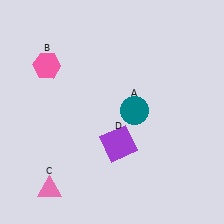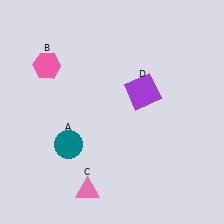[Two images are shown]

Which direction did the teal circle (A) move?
The teal circle (A) moved left.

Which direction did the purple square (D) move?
The purple square (D) moved up.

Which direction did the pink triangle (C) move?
The pink triangle (C) moved right.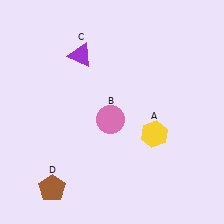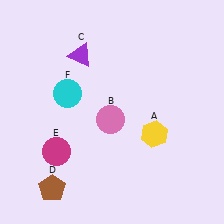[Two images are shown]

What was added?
A magenta circle (E), a cyan circle (F) were added in Image 2.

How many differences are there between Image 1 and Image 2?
There are 2 differences between the two images.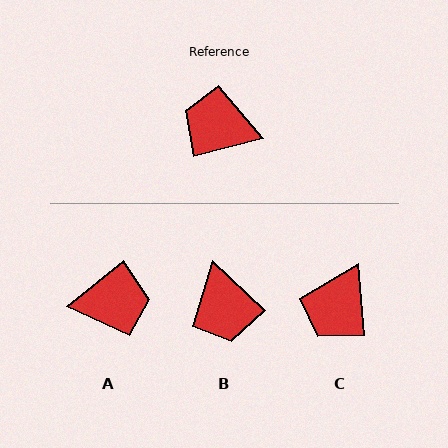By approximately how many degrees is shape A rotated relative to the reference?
Approximately 156 degrees clockwise.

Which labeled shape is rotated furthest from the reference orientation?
A, about 156 degrees away.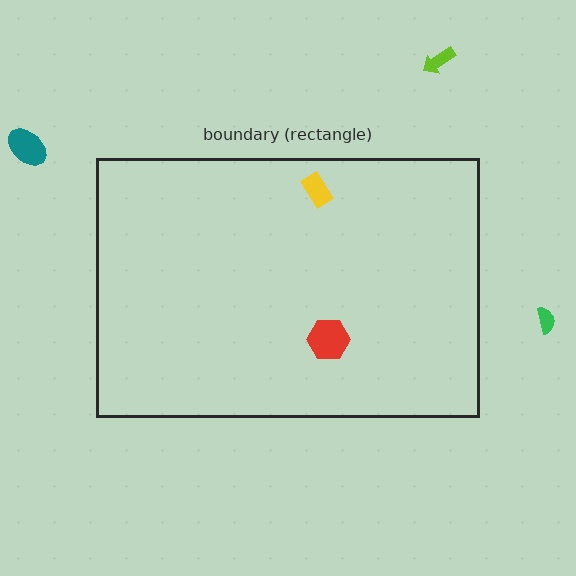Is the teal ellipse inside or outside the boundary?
Outside.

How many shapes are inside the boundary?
2 inside, 3 outside.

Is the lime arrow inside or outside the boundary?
Outside.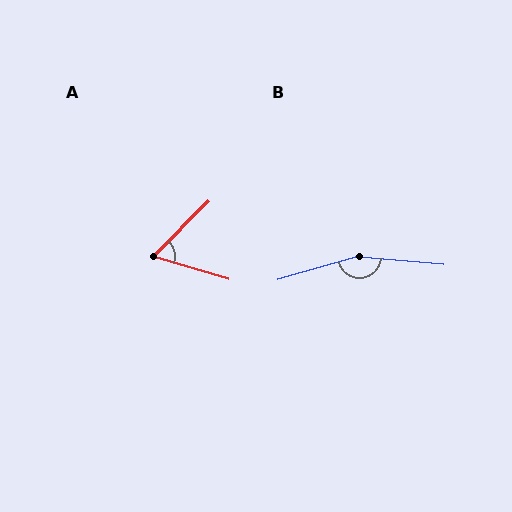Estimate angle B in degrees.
Approximately 159 degrees.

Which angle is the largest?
B, at approximately 159 degrees.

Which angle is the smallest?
A, at approximately 62 degrees.